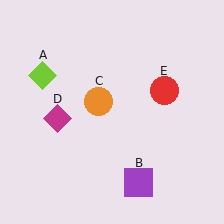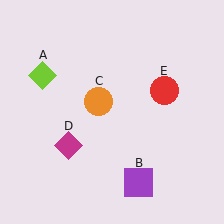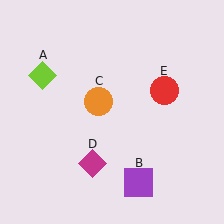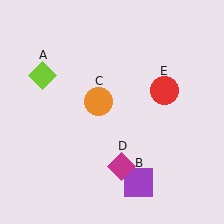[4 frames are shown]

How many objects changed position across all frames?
1 object changed position: magenta diamond (object D).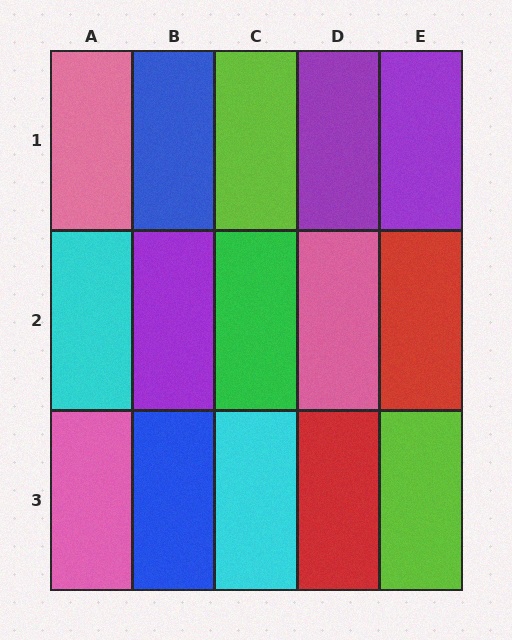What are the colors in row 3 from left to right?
Pink, blue, cyan, red, lime.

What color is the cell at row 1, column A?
Pink.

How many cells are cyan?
2 cells are cyan.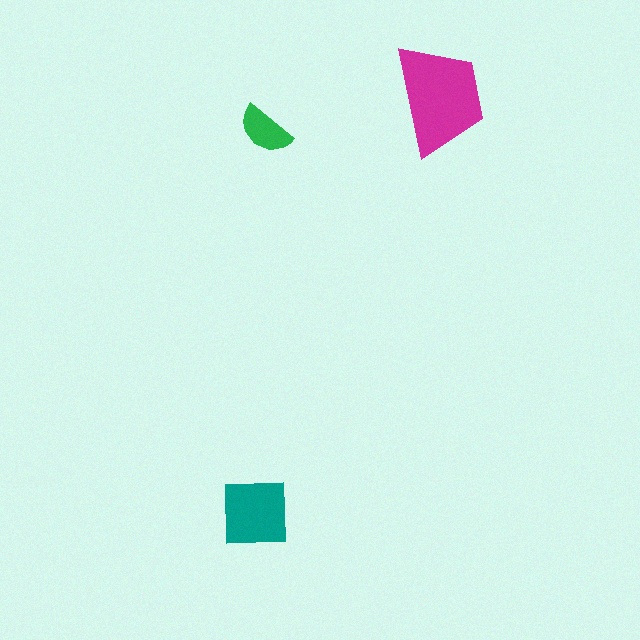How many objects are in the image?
There are 3 objects in the image.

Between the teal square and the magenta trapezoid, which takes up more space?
The magenta trapezoid.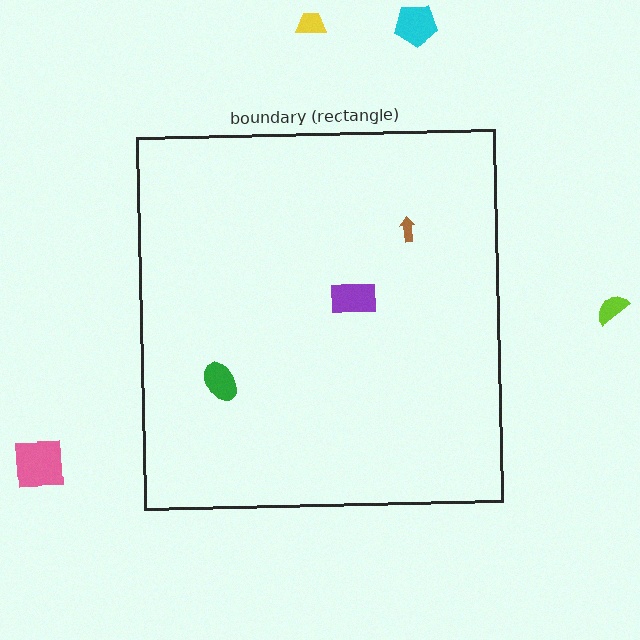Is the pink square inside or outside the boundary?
Outside.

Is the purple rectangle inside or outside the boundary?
Inside.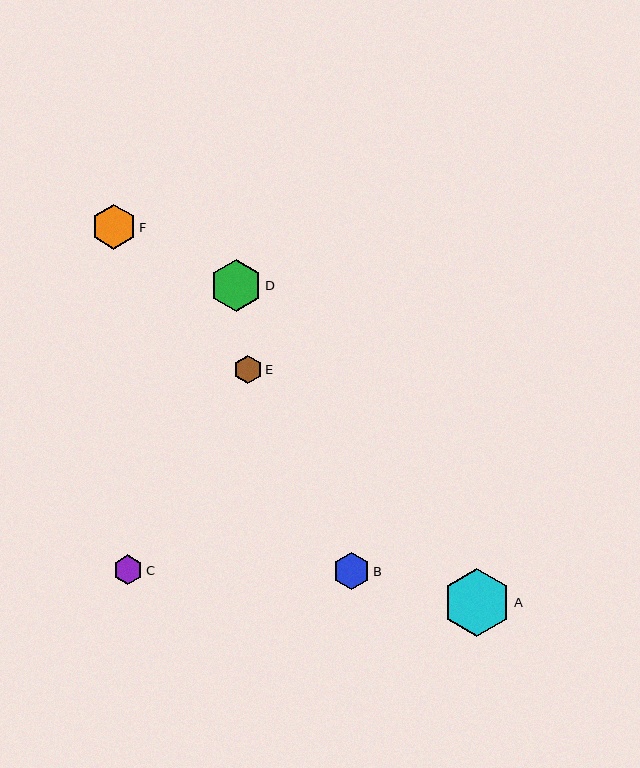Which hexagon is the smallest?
Hexagon E is the smallest with a size of approximately 28 pixels.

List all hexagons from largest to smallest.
From largest to smallest: A, D, F, B, C, E.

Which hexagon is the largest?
Hexagon A is the largest with a size of approximately 68 pixels.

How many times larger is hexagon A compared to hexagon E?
Hexagon A is approximately 2.4 times the size of hexagon E.